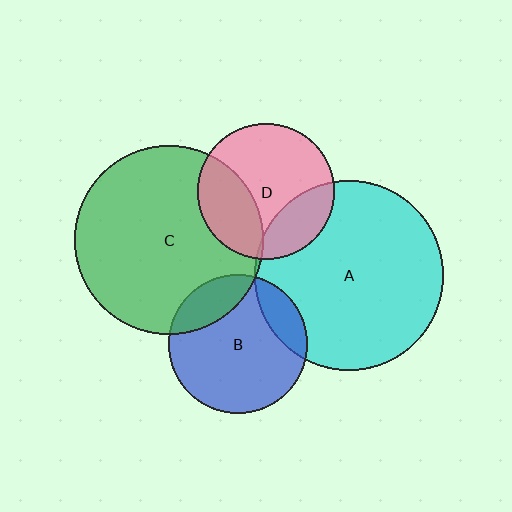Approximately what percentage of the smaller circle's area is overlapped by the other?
Approximately 5%.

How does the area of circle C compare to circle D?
Approximately 1.9 times.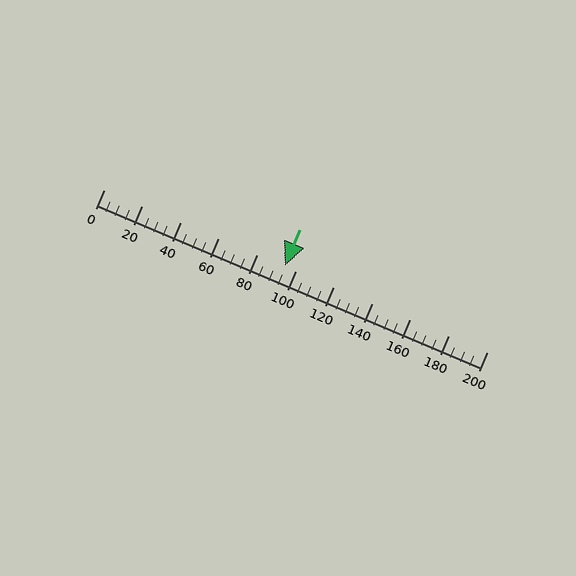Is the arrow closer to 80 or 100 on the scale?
The arrow is closer to 100.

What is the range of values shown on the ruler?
The ruler shows values from 0 to 200.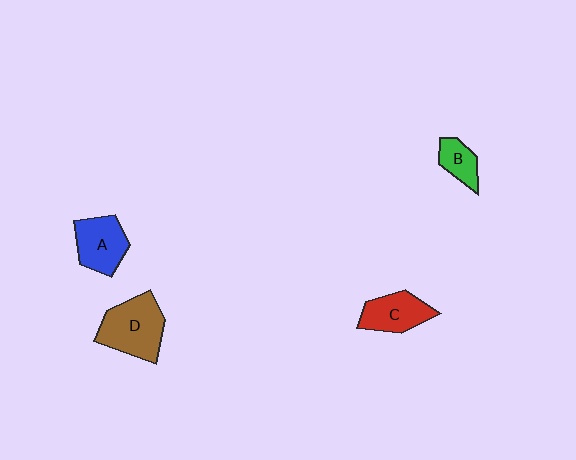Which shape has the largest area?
Shape D (brown).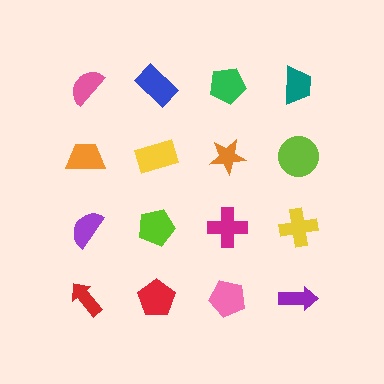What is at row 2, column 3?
An orange star.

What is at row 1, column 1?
A pink semicircle.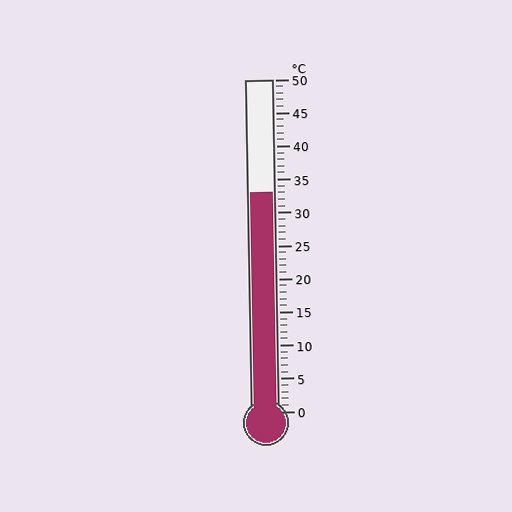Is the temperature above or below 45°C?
The temperature is below 45°C.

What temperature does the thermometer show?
The thermometer shows approximately 33°C.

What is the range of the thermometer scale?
The thermometer scale ranges from 0°C to 50°C.